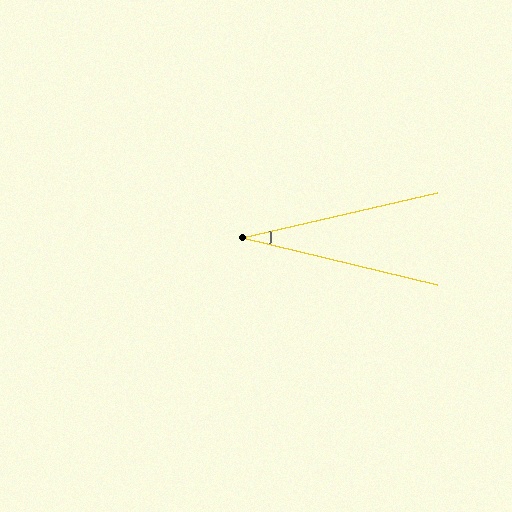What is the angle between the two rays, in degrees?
Approximately 27 degrees.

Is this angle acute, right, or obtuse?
It is acute.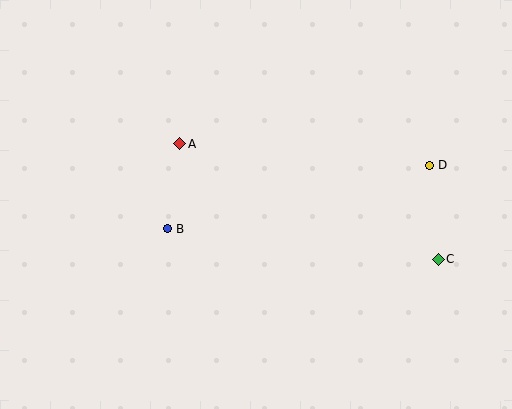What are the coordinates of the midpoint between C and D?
The midpoint between C and D is at (434, 212).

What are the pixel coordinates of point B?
Point B is at (167, 229).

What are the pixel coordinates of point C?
Point C is at (438, 259).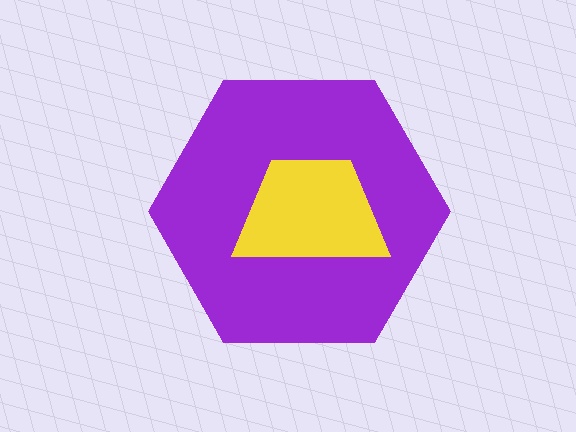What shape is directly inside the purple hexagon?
The yellow trapezoid.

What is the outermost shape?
The purple hexagon.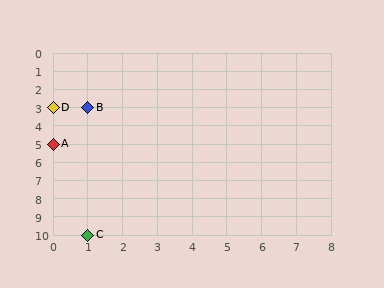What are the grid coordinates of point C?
Point C is at grid coordinates (1, 10).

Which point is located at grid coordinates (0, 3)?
Point D is at (0, 3).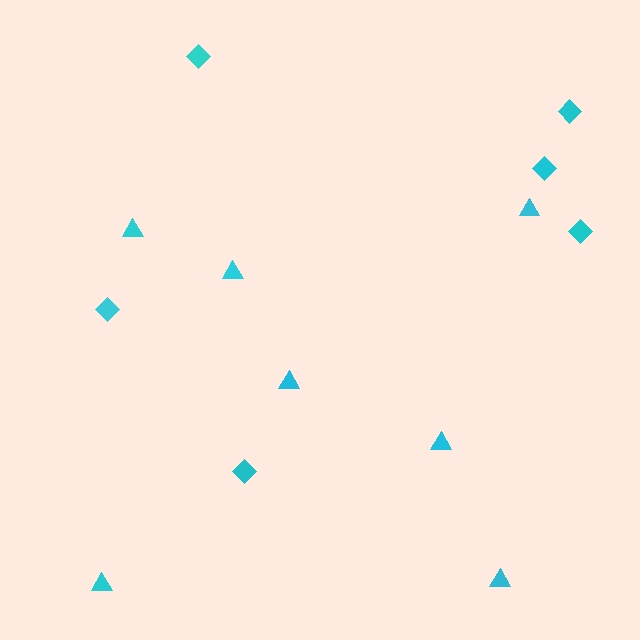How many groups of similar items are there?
There are 2 groups: one group of triangles (7) and one group of diamonds (6).